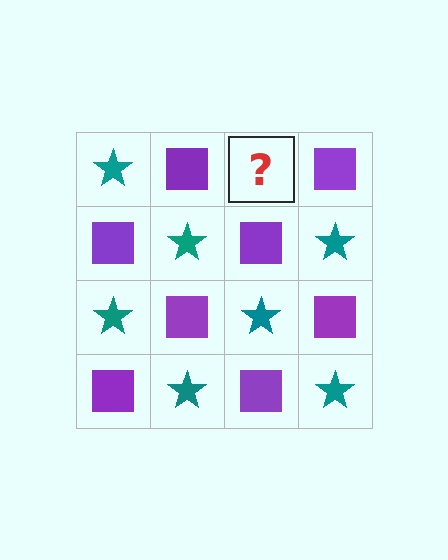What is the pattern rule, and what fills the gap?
The rule is that it alternates teal star and purple square in a checkerboard pattern. The gap should be filled with a teal star.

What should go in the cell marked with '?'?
The missing cell should contain a teal star.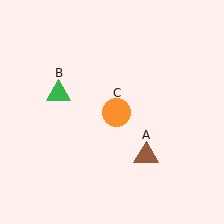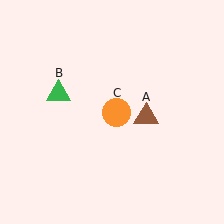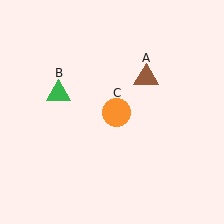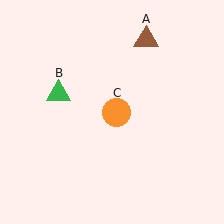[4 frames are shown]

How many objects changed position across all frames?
1 object changed position: brown triangle (object A).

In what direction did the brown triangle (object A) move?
The brown triangle (object A) moved up.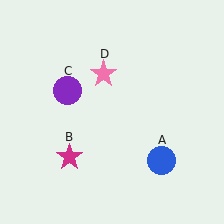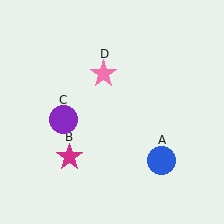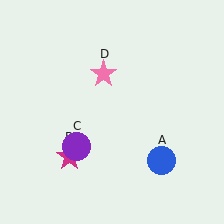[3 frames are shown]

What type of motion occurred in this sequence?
The purple circle (object C) rotated counterclockwise around the center of the scene.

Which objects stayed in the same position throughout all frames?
Blue circle (object A) and magenta star (object B) and pink star (object D) remained stationary.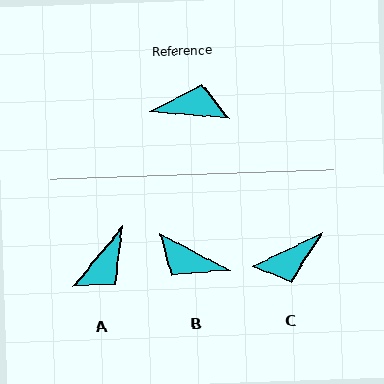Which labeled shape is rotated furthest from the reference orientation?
B, about 157 degrees away.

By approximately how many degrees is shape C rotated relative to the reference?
Approximately 150 degrees clockwise.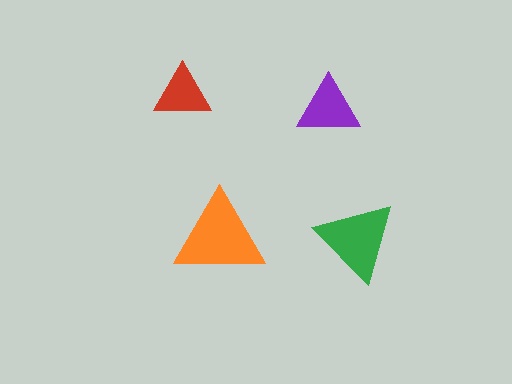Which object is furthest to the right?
The green triangle is rightmost.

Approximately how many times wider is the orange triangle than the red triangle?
About 1.5 times wider.